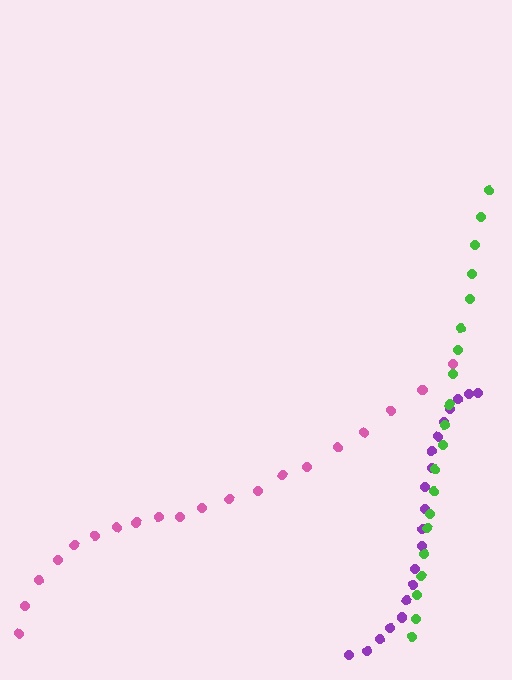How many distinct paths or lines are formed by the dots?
There are 3 distinct paths.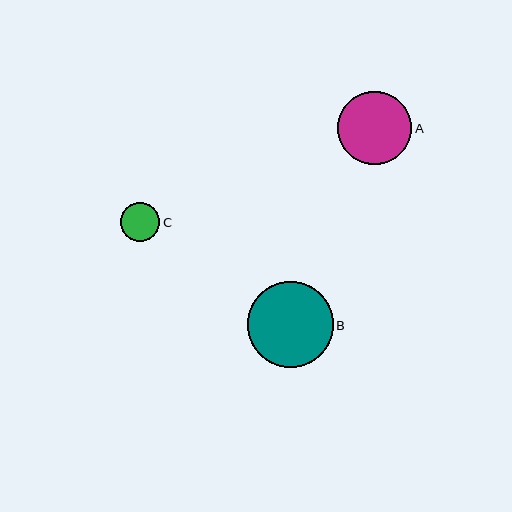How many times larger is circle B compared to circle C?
Circle B is approximately 2.2 times the size of circle C.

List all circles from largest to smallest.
From largest to smallest: B, A, C.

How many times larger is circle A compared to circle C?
Circle A is approximately 1.9 times the size of circle C.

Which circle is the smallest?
Circle C is the smallest with a size of approximately 39 pixels.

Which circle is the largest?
Circle B is the largest with a size of approximately 86 pixels.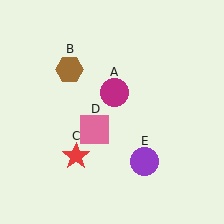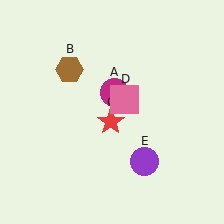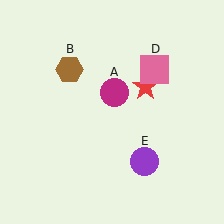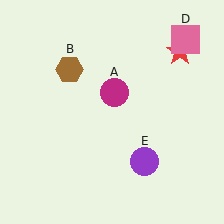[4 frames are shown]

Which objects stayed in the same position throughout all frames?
Magenta circle (object A) and brown hexagon (object B) and purple circle (object E) remained stationary.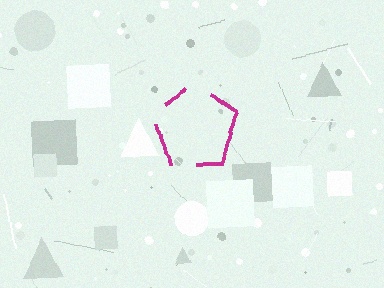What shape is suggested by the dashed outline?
The dashed outline suggests a pentagon.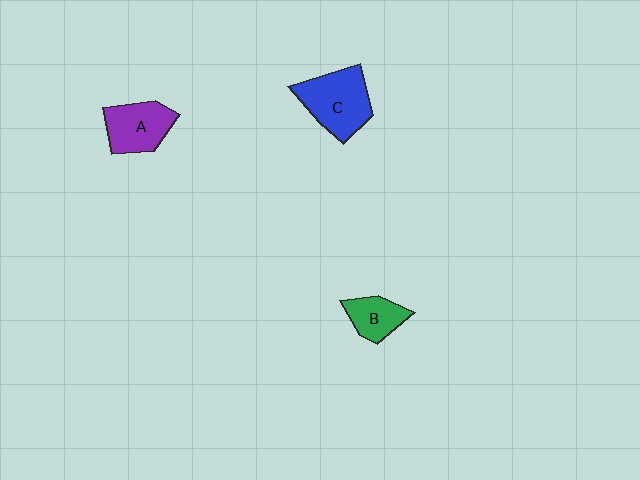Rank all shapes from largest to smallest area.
From largest to smallest: C (blue), A (purple), B (green).